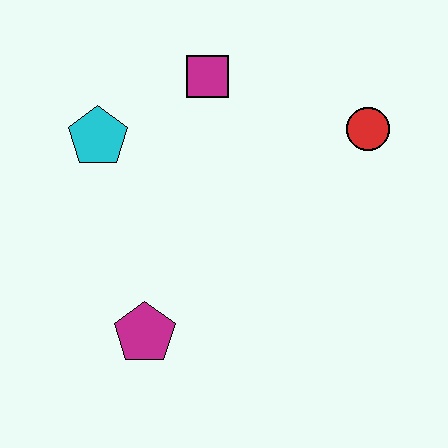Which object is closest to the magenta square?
The cyan pentagon is closest to the magenta square.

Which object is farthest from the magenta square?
The magenta pentagon is farthest from the magenta square.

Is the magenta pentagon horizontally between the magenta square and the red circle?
No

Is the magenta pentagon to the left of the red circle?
Yes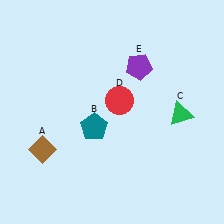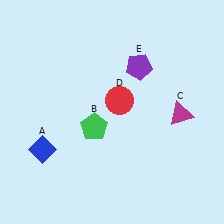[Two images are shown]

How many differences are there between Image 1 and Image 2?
There are 3 differences between the two images.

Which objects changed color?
A changed from brown to blue. B changed from teal to green. C changed from green to magenta.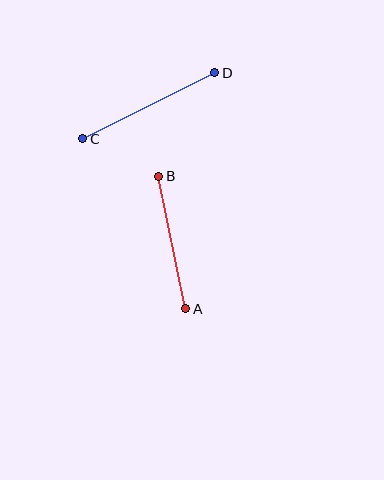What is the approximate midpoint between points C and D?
The midpoint is at approximately (149, 106) pixels.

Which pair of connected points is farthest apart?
Points C and D are farthest apart.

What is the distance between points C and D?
The distance is approximately 148 pixels.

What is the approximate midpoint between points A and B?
The midpoint is at approximately (172, 243) pixels.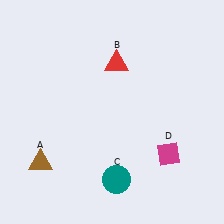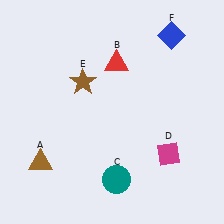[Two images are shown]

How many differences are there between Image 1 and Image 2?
There are 2 differences between the two images.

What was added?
A brown star (E), a blue diamond (F) were added in Image 2.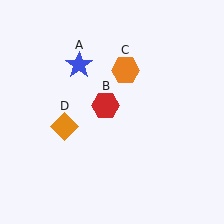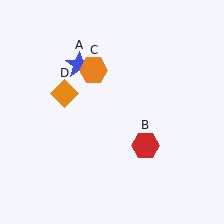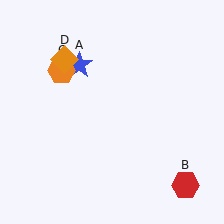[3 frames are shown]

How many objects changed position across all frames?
3 objects changed position: red hexagon (object B), orange hexagon (object C), orange diamond (object D).